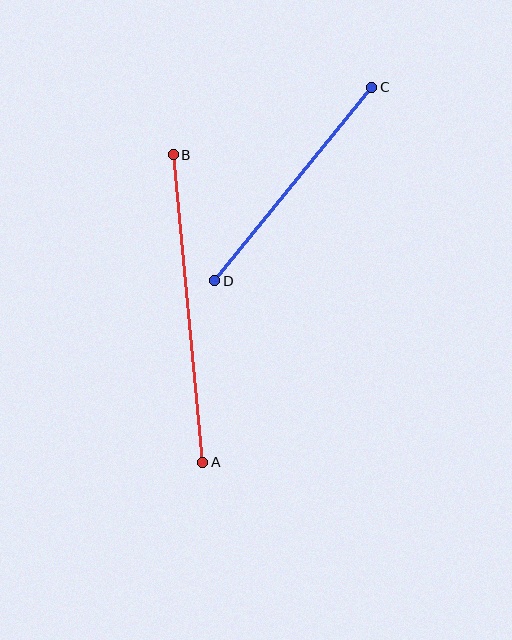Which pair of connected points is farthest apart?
Points A and B are farthest apart.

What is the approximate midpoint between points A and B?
The midpoint is at approximately (188, 309) pixels.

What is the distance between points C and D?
The distance is approximately 249 pixels.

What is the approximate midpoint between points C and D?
The midpoint is at approximately (293, 184) pixels.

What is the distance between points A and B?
The distance is approximately 309 pixels.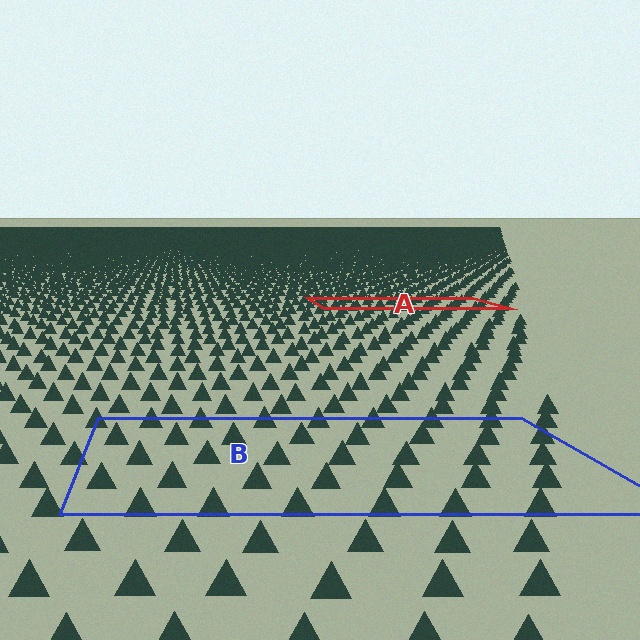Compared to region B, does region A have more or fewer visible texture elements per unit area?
Region A has more texture elements per unit area — they are packed more densely because it is farther away.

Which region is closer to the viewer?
Region B is closer. The texture elements there are larger and more spread out.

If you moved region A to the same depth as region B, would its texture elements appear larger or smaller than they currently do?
They would appear larger. At a closer depth, the same texture elements are projected at a bigger on-screen size.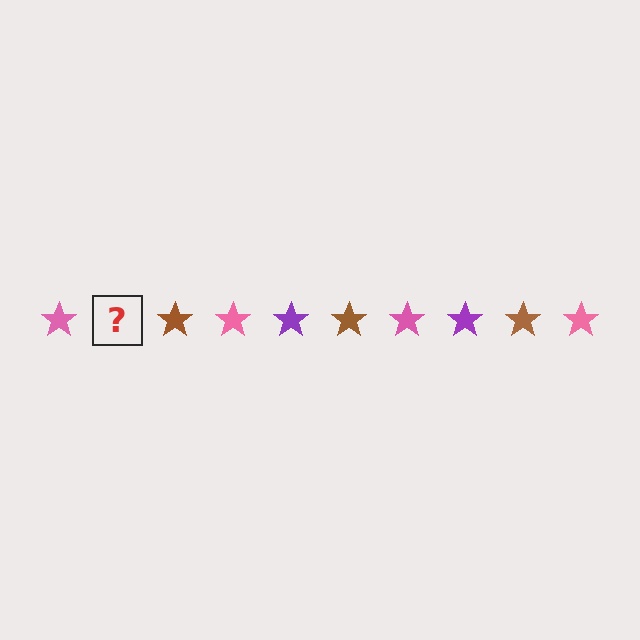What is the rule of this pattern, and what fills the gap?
The rule is that the pattern cycles through pink, purple, brown stars. The gap should be filled with a purple star.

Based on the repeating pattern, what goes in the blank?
The blank should be a purple star.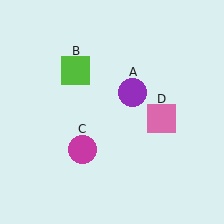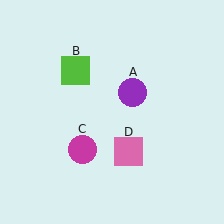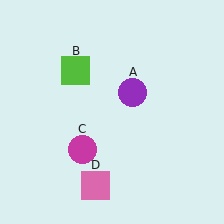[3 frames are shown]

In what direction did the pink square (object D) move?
The pink square (object D) moved down and to the left.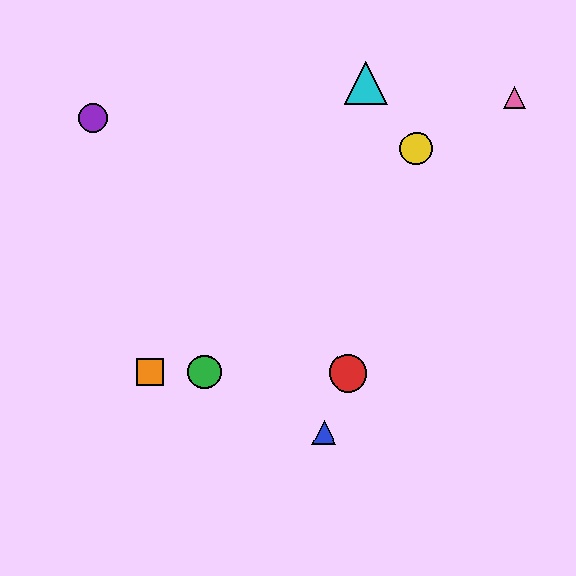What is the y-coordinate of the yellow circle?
The yellow circle is at y≈149.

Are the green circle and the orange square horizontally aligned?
Yes, both are at y≈372.